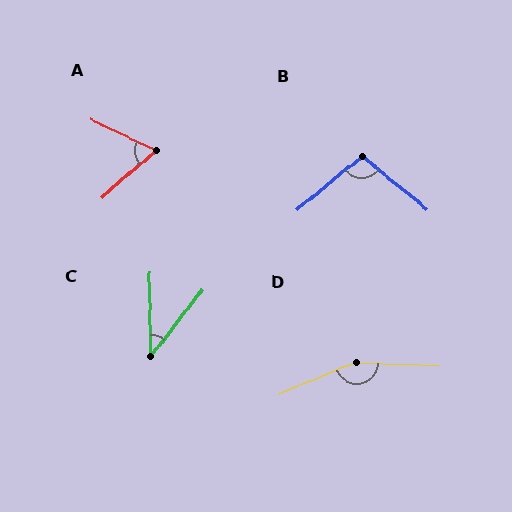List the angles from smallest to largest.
C (39°), A (66°), B (101°), D (155°).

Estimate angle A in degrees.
Approximately 66 degrees.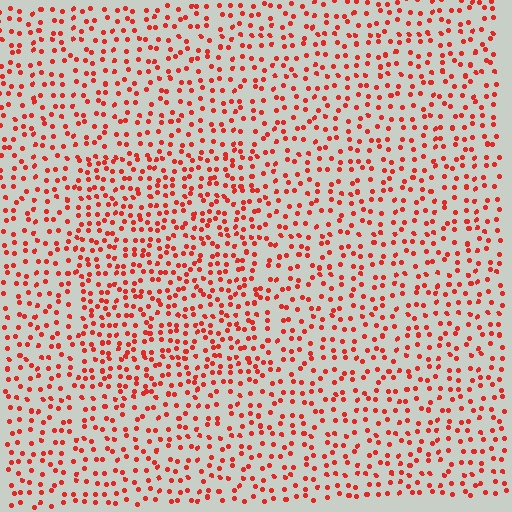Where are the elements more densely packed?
The elements are more densely packed inside the rectangle boundary.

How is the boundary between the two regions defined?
The boundary is defined by a change in element density (approximately 1.5x ratio). All elements are the same color, size, and shape.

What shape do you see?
I see a rectangle.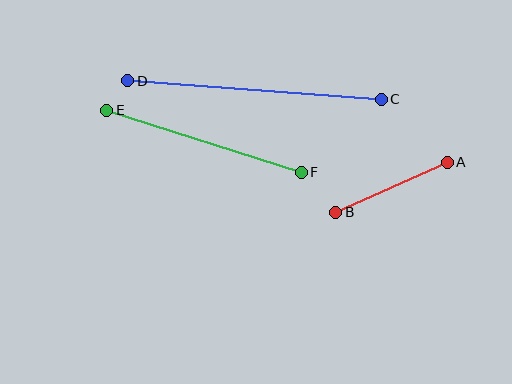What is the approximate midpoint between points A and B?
The midpoint is at approximately (392, 187) pixels.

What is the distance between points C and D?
The distance is approximately 254 pixels.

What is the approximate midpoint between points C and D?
The midpoint is at approximately (254, 90) pixels.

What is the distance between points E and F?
The distance is approximately 204 pixels.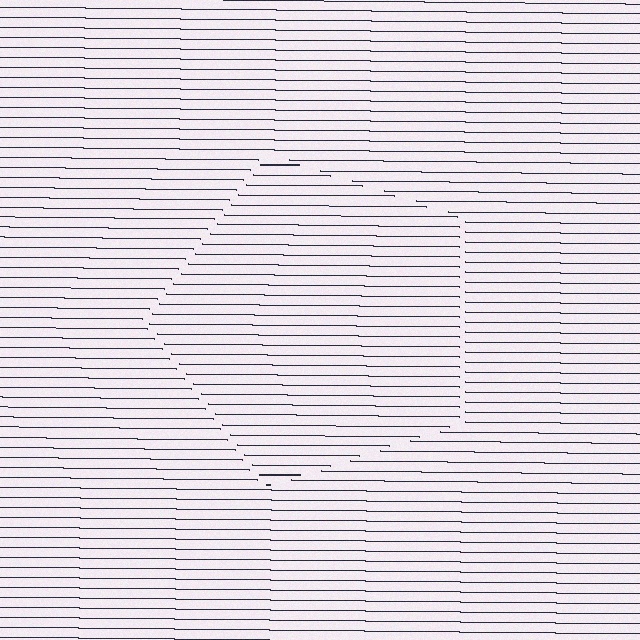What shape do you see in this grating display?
An illusory pentagon. The interior of the shape contains the same grating, shifted by half a period — the contour is defined by the phase discontinuity where line-ends from the inner and outer gratings abut.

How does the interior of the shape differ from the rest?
The interior of the shape contains the same grating, shifted by half a period — the contour is defined by the phase discontinuity where line-ends from the inner and outer gratings abut.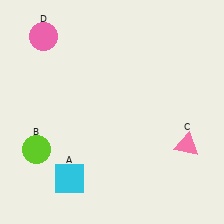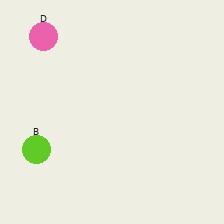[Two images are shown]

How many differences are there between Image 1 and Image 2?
There are 2 differences between the two images.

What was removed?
The cyan square (A), the pink triangle (C) were removed in Image 2.